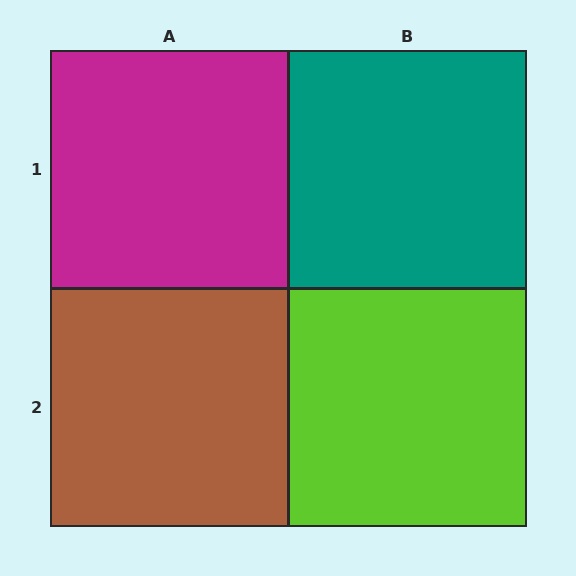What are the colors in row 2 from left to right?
Brown, lime.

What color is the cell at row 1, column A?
Magenta.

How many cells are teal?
1 cell is teal.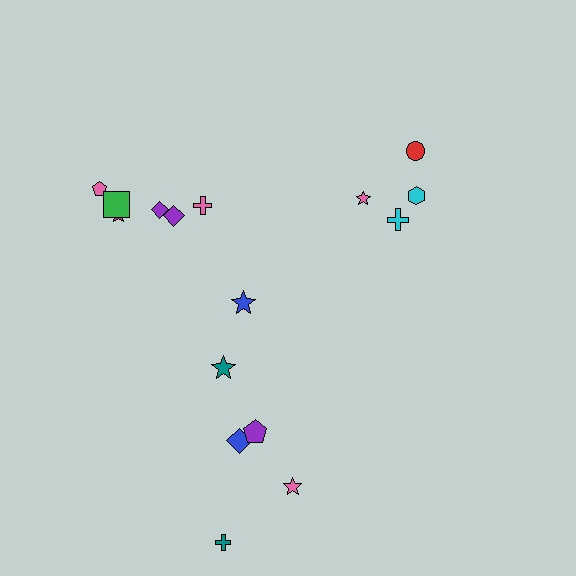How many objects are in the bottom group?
There are 6 objects.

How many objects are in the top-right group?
There are 4 objects.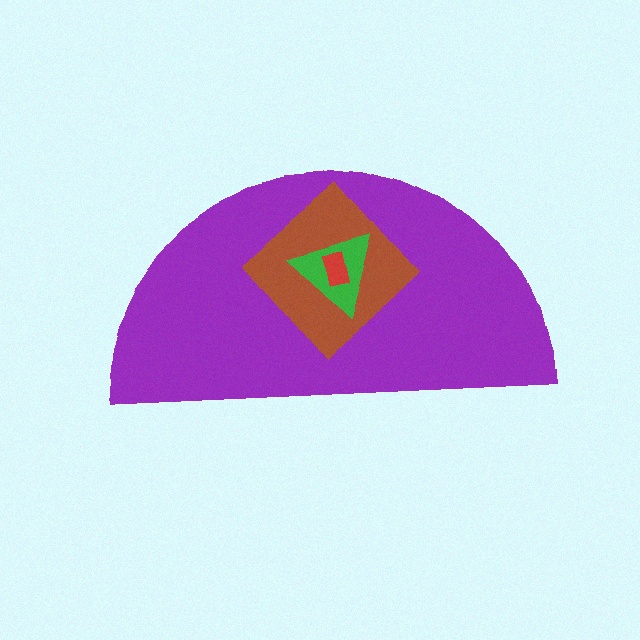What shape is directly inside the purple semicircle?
The brown diamond.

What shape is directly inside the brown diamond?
The green triangle.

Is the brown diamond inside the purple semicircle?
Yes.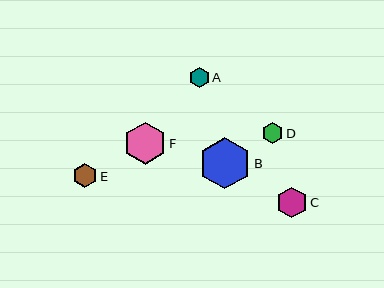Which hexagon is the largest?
Hexagon B is the largest with a size of approximately 51 pixels.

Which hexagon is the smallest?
Hexagon A is the smallest with a size of approximately 20 pixels.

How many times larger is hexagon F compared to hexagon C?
Hexagon F is approximately 1.4 times the size of hexagon C.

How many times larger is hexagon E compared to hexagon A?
Hexagon E is approximately 1.2 times the size of hexagon A.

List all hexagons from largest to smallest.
From largest to smallest: B, F, C, E, D, A.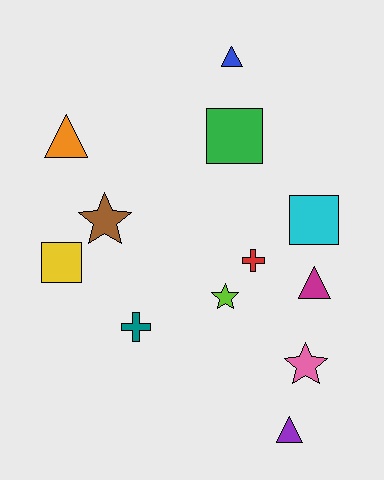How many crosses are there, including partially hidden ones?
There are 2 crosses.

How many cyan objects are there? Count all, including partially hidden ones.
There is 1 cyan object.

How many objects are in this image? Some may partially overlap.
There are 12 objects.